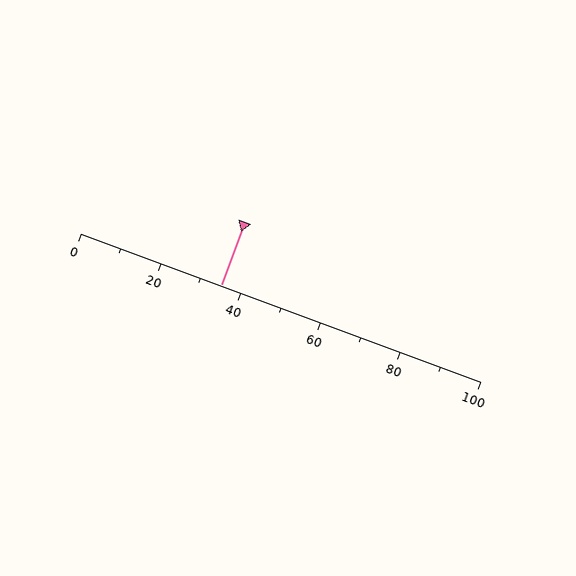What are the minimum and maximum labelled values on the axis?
The axis runs from 0 to 100.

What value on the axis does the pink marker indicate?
The marker indicates approximately 35.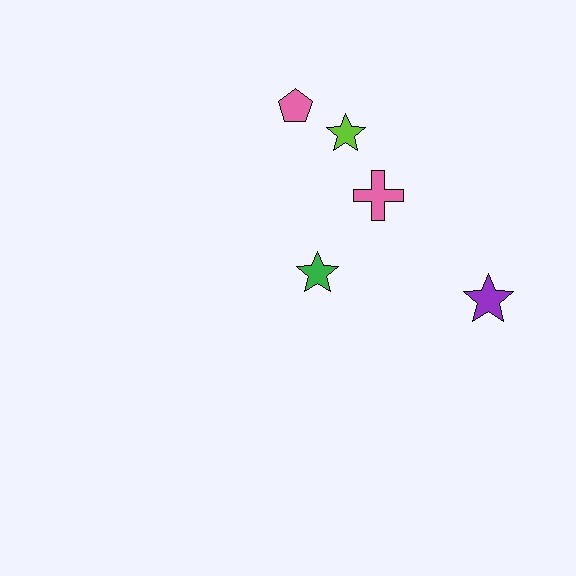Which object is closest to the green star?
The pink cross is closest to the green star.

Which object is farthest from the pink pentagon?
The purple star is farthest from the pink pentagon.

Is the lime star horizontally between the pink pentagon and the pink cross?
Yes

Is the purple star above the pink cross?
No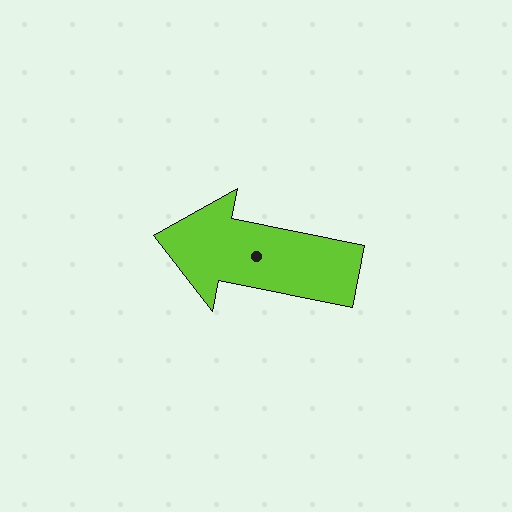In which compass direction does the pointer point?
West.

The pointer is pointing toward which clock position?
Roughly 9 o'clock.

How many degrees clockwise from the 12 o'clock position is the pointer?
Approximately 281 degrees.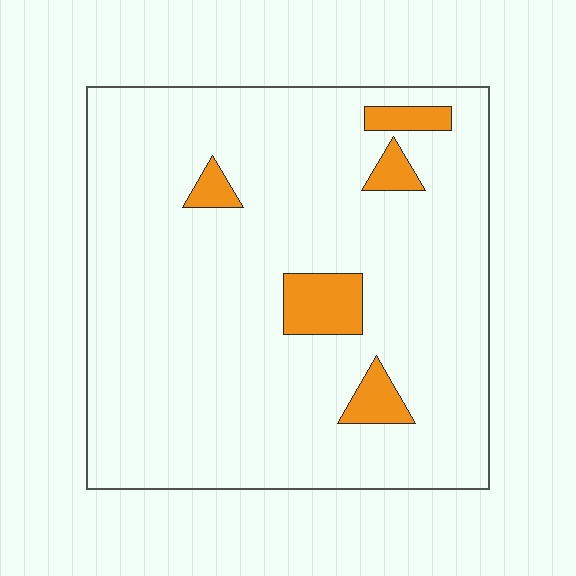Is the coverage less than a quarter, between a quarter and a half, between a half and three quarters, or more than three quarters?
Less than a quarter.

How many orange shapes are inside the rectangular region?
5.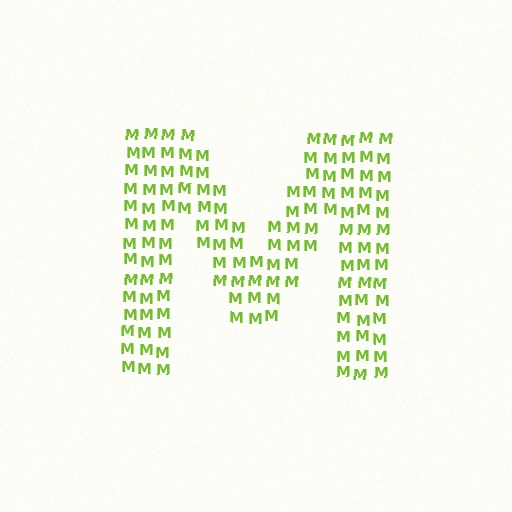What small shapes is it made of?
It is made of small letter M's.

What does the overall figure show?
The overall figure shows the letter M.